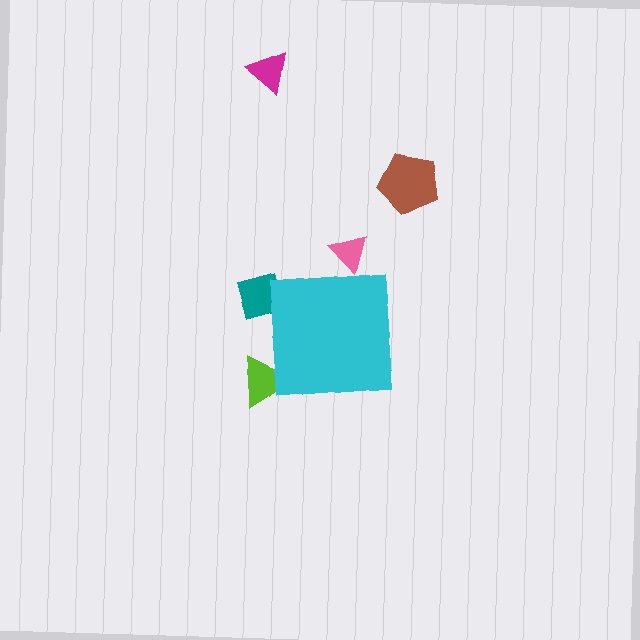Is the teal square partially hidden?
Yes, the teal square is partially hidden behind the cyan square.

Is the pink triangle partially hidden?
Yes, the pink triangle is partially hidden behind the cyan square.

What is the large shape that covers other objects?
A cyan square.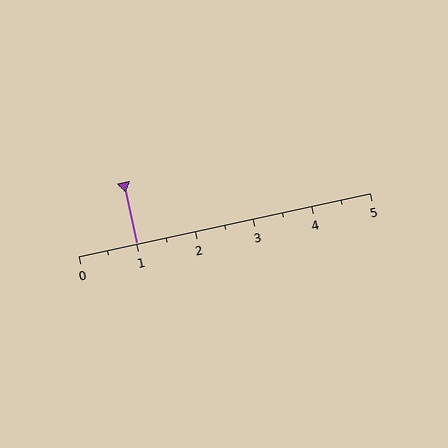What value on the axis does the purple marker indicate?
The marker indicates approximately 1.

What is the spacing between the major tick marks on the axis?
The major ticks are spaced 1 apart.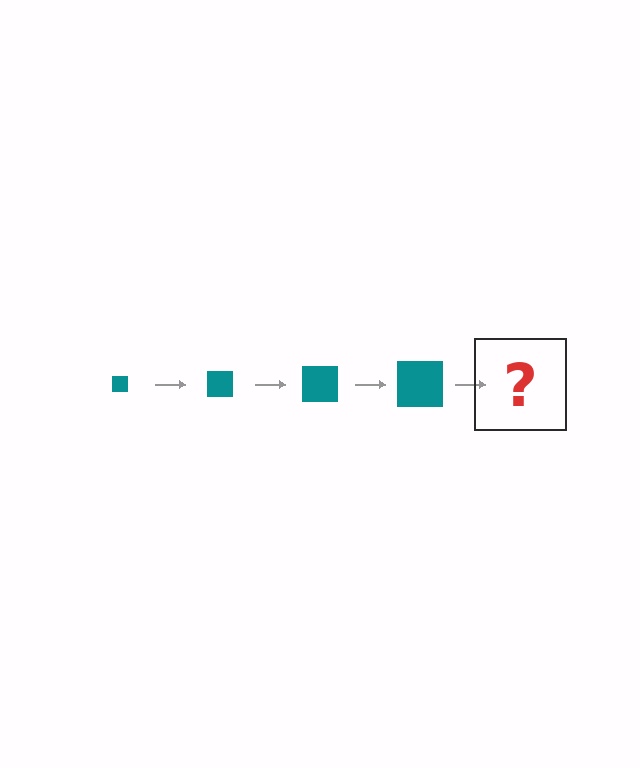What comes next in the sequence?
The next element should be a teal square, larger than the previous one.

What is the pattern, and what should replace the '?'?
The pattern is that the square gets progressively larger each step. The '?' should be a teal square, larger than the previous one.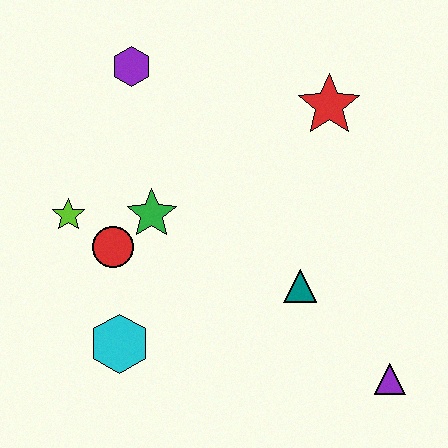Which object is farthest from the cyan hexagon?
The red star is farthest from the cyan hexagon.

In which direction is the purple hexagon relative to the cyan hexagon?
The purple hexagon is above the cyan hexagon.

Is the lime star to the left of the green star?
Yes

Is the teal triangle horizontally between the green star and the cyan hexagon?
No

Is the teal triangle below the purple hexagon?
Yes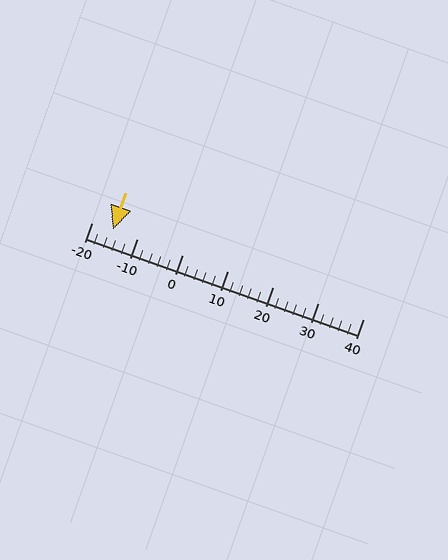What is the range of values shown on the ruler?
The ruler shows values from -20 to 40.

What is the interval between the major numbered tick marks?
The major tick marks are spaced 10 units apart.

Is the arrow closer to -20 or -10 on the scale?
The arrow is closer to -20.